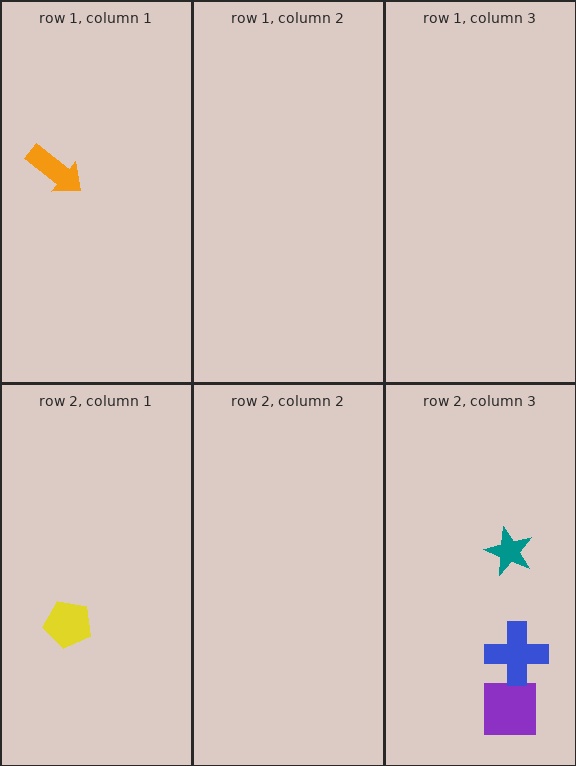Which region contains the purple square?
The row 2, column 3 region.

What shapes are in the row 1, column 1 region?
The orange arrow.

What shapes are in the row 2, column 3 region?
The purple square, the teal star, the blue cross.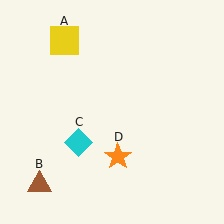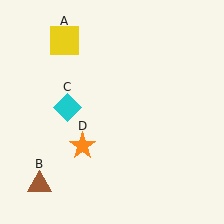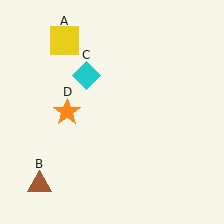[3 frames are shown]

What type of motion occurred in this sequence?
The cyan diamond (object C), orange star (object D) rotated clockwise around the center of the scene.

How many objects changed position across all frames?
2 objects changed position: cyan diamond (object C), orange star (object D).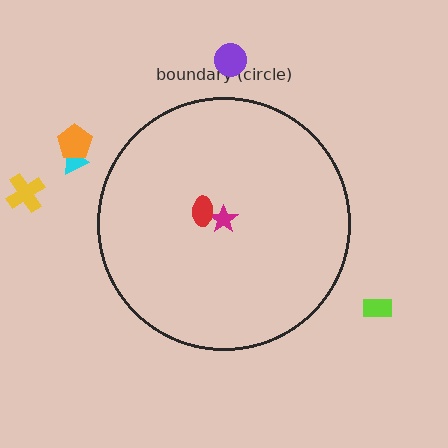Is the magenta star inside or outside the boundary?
Inside.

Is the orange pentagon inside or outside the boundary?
Outside.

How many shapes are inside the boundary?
2 inside, 5 outside.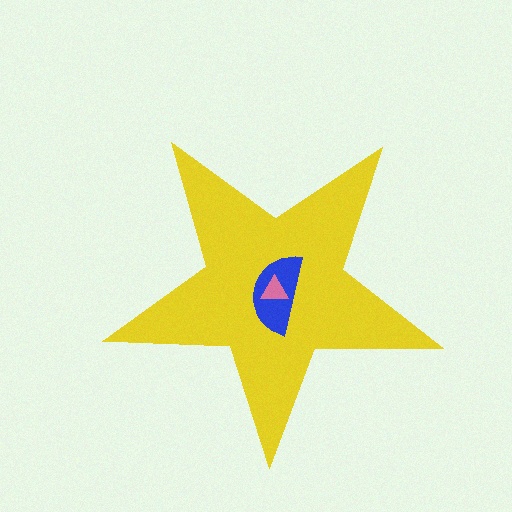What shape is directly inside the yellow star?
The blue semicircle.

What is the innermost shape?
The pink triangle.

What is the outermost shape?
The yellow star.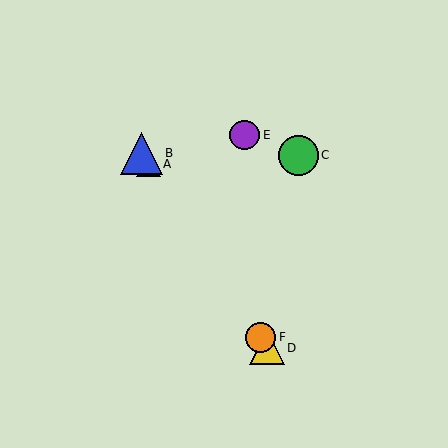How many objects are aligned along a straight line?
4 objects (A, B, D, F) are aligned along a straight line.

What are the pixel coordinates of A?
Object A is at (148, 164).